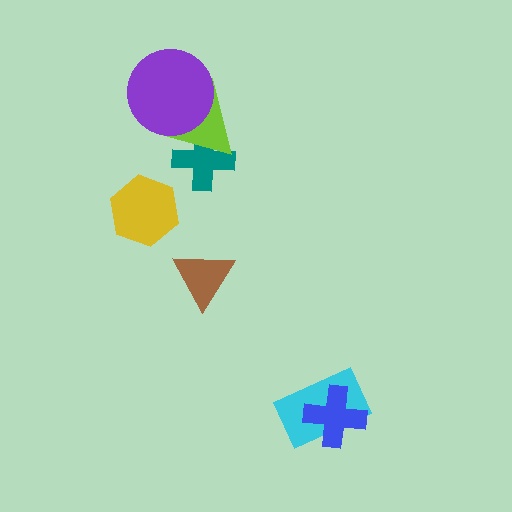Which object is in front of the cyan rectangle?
The blue cross is in front of the cyan rectangle.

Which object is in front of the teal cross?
The lime triangle is in front of the teal cross.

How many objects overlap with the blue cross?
1 object overlaps with the blue cross.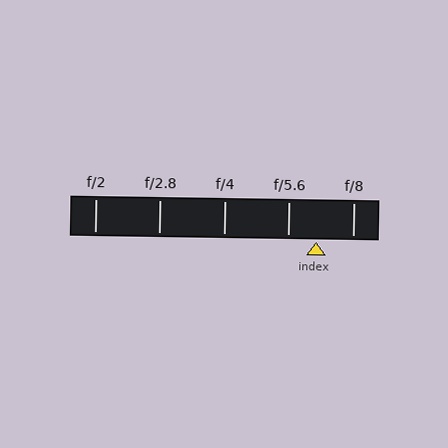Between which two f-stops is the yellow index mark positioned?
The index mark is between f/5.6 and f/8.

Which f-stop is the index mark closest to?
The index mark is closest to f/5.6.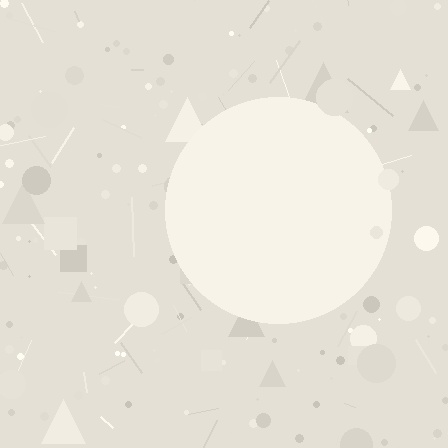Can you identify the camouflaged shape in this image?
The camouflaged shape is a circle.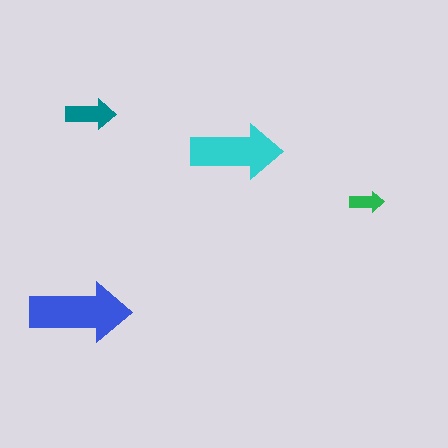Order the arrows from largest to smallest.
the blue one, the cyan one, the teal one, the green one.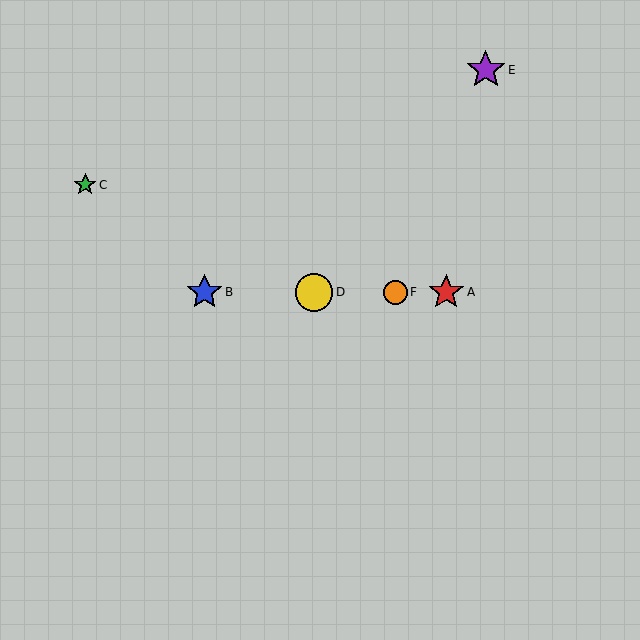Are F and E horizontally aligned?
No, F is at y≈292 and E is at y≈70.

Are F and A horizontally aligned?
Yes, both are at y≈292.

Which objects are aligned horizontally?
Objects A, B, D, F are aligned horizontally.